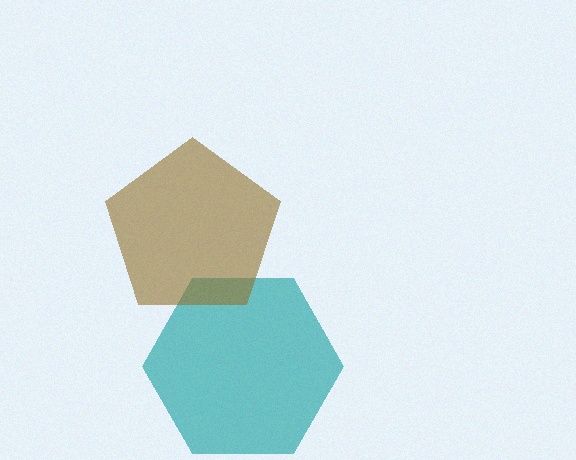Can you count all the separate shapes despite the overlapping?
Yes, there are 2 separate shapes.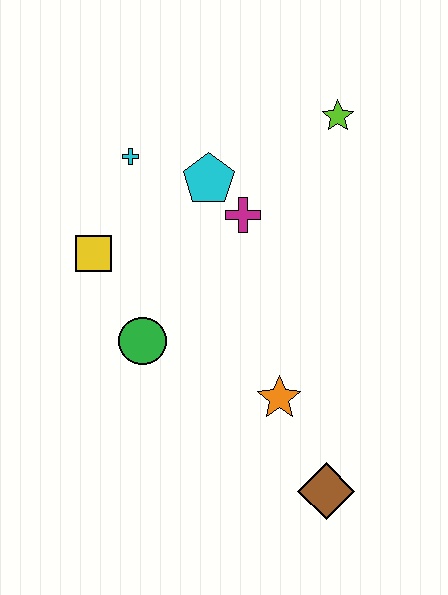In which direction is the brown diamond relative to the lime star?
The brown diamond is below the lime star.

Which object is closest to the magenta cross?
The cyan pentagon is closest to the magenta cross.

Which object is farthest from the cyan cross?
The brown diamond is farthest from the cyan cross.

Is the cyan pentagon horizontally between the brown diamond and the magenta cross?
No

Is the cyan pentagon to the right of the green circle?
Yes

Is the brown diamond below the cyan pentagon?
Yes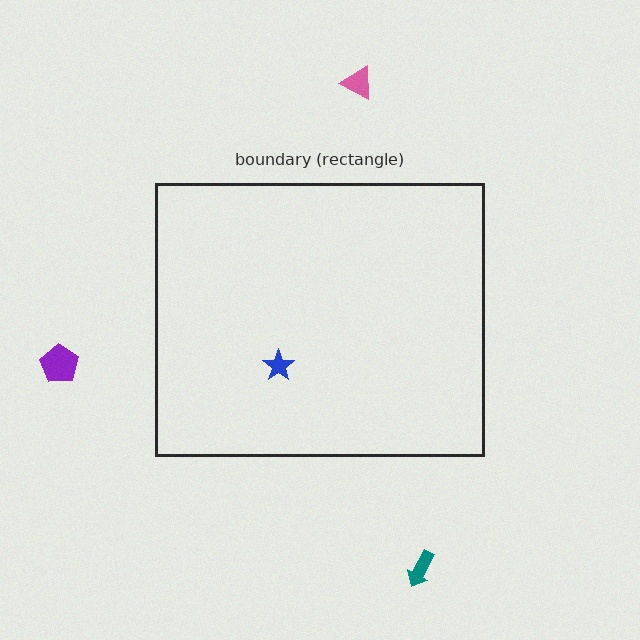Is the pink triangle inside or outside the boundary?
Outside.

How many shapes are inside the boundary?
1 inside, 3 outside.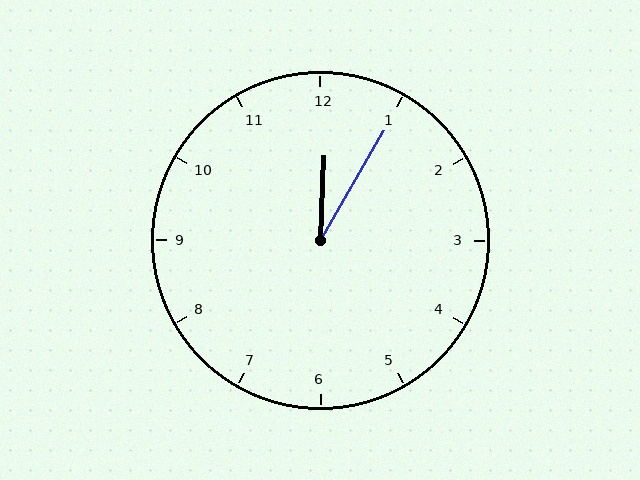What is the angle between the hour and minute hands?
Approximately 28 degrees.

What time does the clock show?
12:05.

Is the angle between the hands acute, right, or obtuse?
It is acute.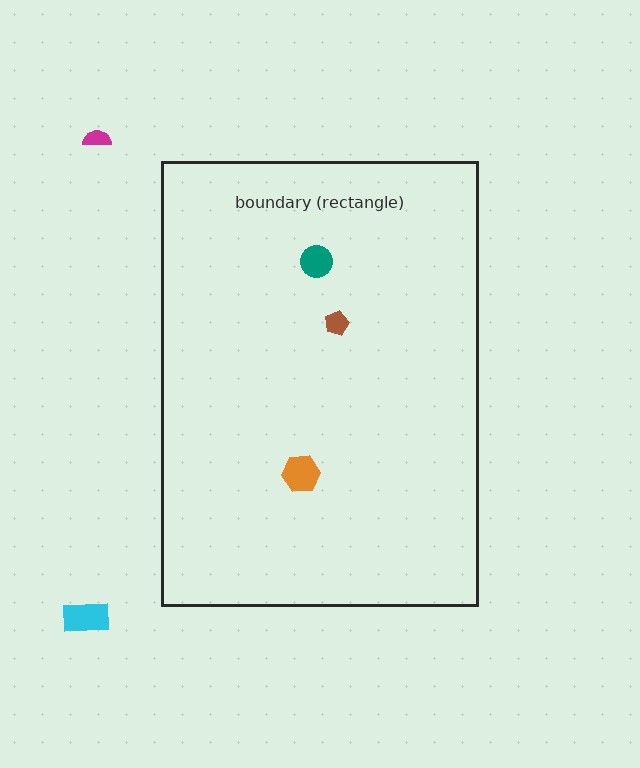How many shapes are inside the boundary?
3 inside, 2 outside.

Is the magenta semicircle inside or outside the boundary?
Outside.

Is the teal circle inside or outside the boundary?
Inside.